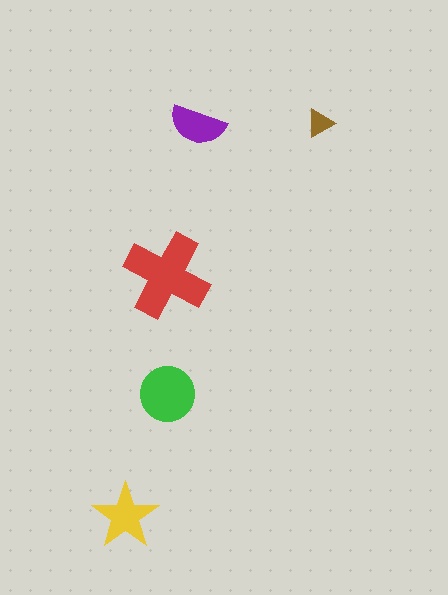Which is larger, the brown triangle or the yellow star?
The yellow star.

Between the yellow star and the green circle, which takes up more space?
The green circle.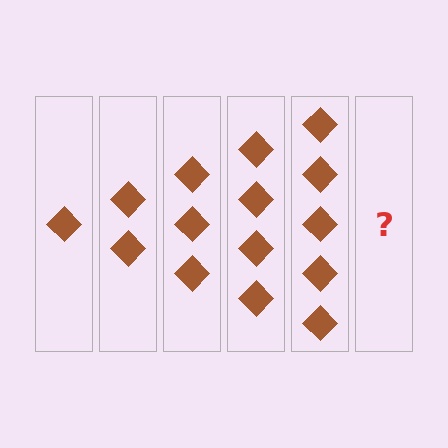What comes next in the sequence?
The next element should be 6 diamonds.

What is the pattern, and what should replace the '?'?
The pattern is that each step adds one more diamond. The '?' should be 6 diamonds.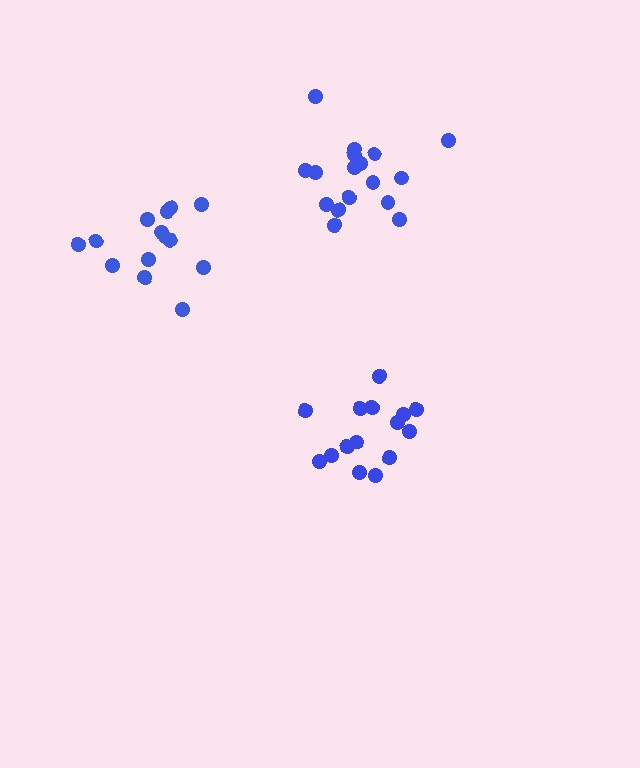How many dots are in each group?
Group 1: 17 dots, Group 2: 14 dots, Group 3: 15 dots (46 total).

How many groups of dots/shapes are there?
There are 3 groups.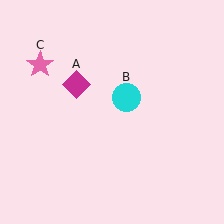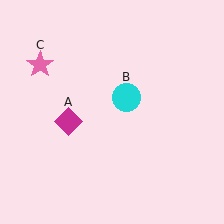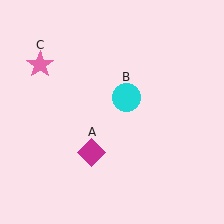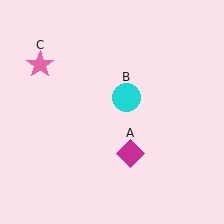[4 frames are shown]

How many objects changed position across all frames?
1 object changed position: magenta diamond (object A).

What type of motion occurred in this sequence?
The magenta diamond (object A) rotated counterclockwise around the center of the scene.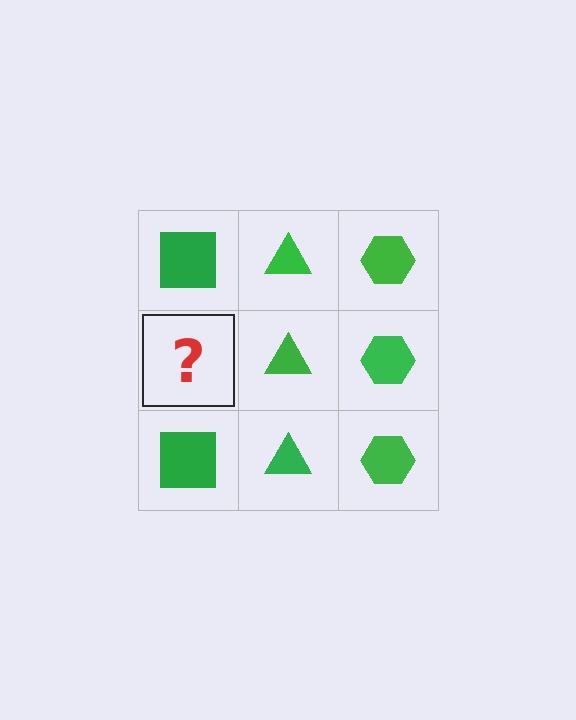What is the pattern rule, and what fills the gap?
The rule is that each column has a consistent shape. The gap should be filled with a green square.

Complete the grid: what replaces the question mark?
The question mark should be replaced with a green square.